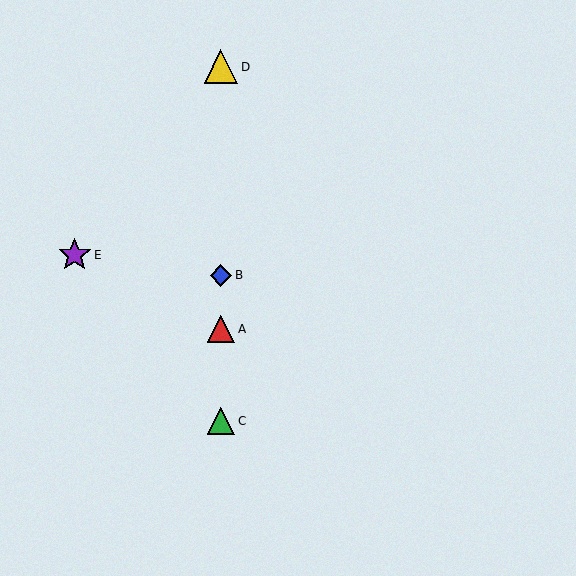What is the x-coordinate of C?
Object C is at x≈221.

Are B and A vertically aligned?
Yes, both are at x≈221.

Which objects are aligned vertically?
Objects A, B, C, D are aligned vertically.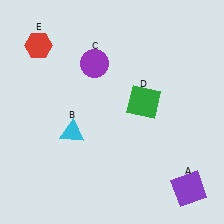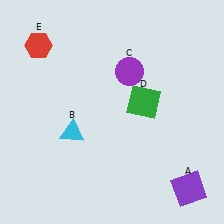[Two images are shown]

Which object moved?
The purple circle (C) moved right.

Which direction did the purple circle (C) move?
The purple circle (C) moved right.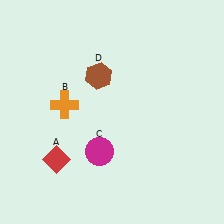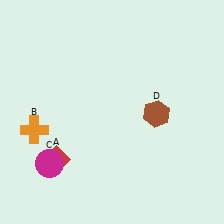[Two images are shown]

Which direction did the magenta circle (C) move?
The magenta circle (C) moved left.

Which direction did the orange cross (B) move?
The orange cross (B) moved left.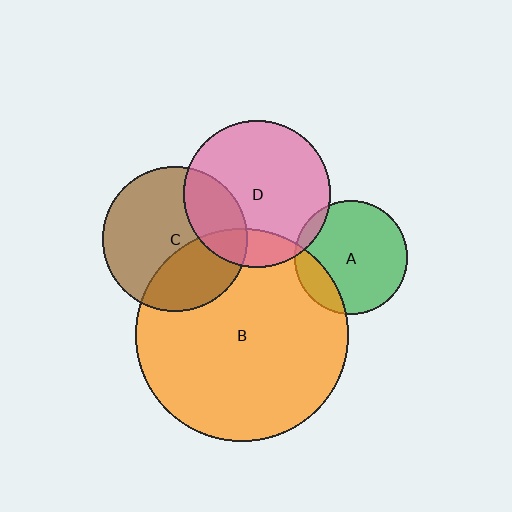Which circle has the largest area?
Circle B (orange).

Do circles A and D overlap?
Yes.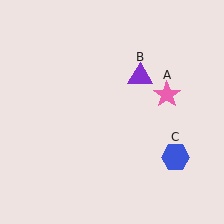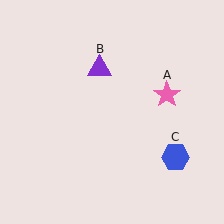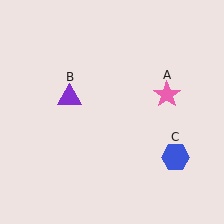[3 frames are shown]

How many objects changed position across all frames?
1 object changed position: purple triangle (object B).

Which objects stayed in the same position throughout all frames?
Pink star (object A) and blue hexagon (object C) remained stationary.